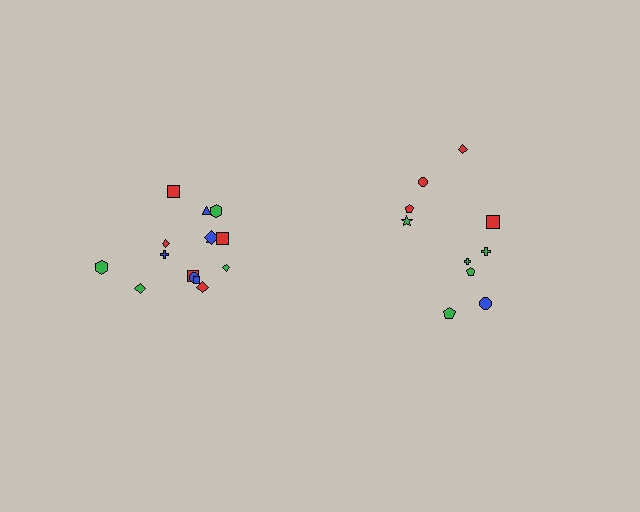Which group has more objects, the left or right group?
The left group.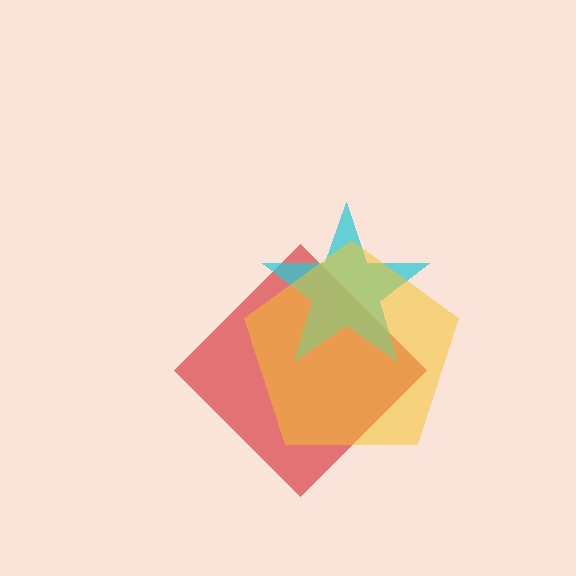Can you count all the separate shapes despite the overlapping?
Yes, there are 3 separate shapes.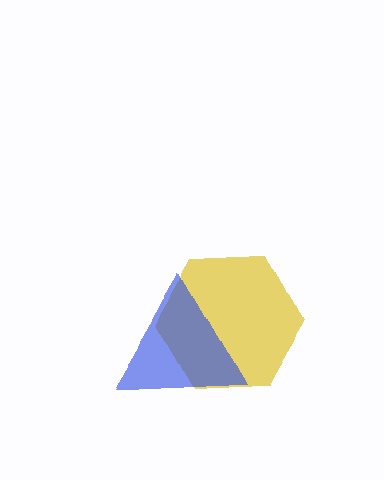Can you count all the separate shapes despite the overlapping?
Yes, there are 2 separate shapes.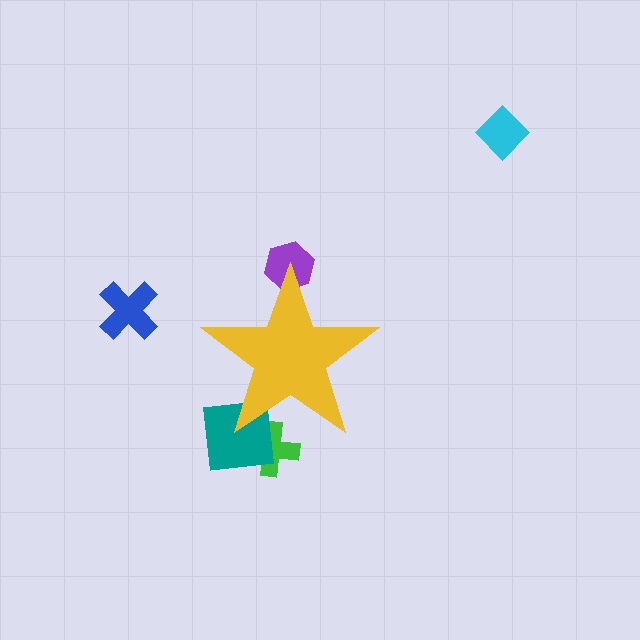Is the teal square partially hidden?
Yes, the teal square is partially hidden behind the yellow star.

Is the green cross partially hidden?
Yes, the green cross is partially hidden behind the yellow star.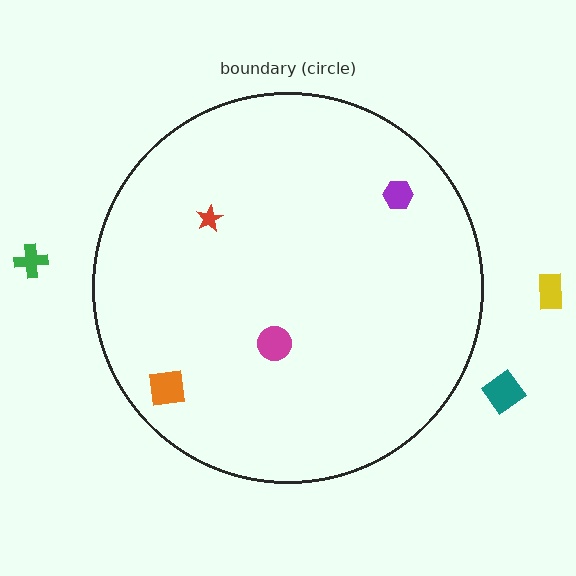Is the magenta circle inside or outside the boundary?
Inside.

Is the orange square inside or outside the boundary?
Inside.